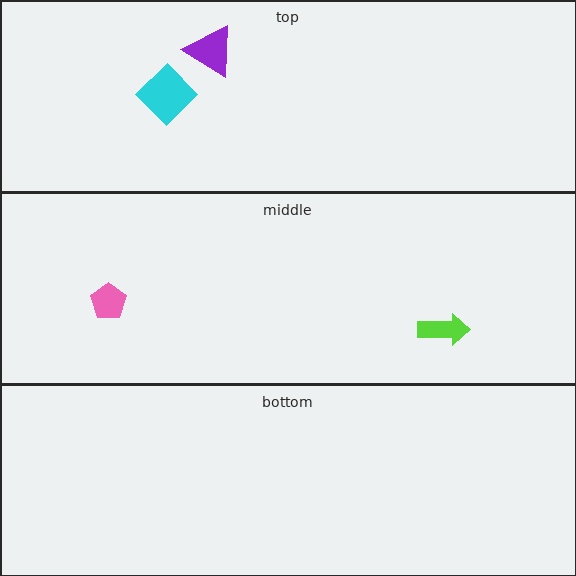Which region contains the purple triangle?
The top region.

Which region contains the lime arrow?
The middle region.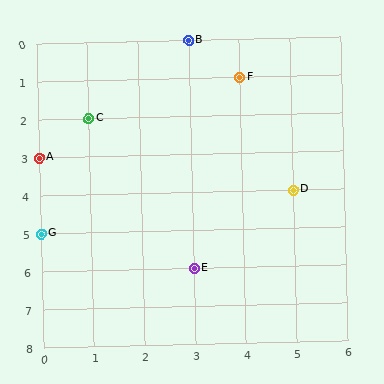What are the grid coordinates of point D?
Point D is at grid coordinates (5, 4).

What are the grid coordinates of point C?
Point C is at grid coordinates (1, 2).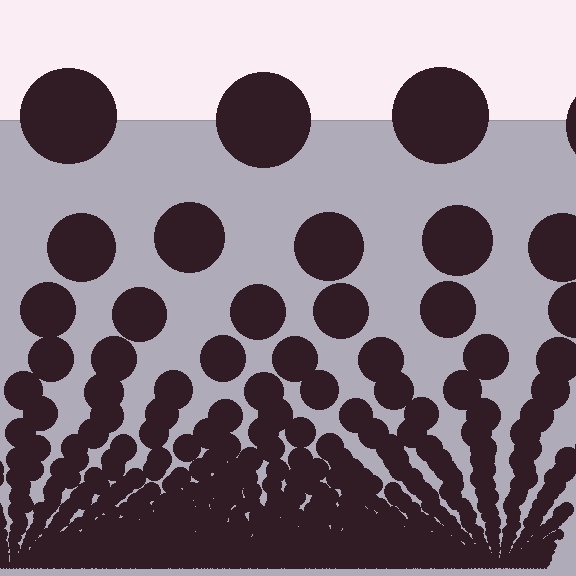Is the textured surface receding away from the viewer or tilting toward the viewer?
The surface appears to tilt toward the viewer. Texture elements get larger and sparser toward the top.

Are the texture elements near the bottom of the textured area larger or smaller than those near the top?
Smaller. The gradient is inverted — elements near the bottom are smaller and denser.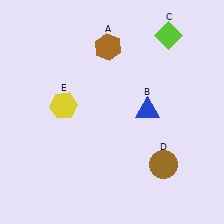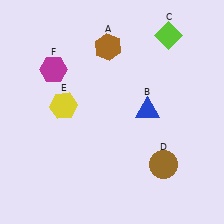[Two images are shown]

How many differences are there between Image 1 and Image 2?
There is 1 difference between the two images.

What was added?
A magenta hexagon (F) was added in Image 2.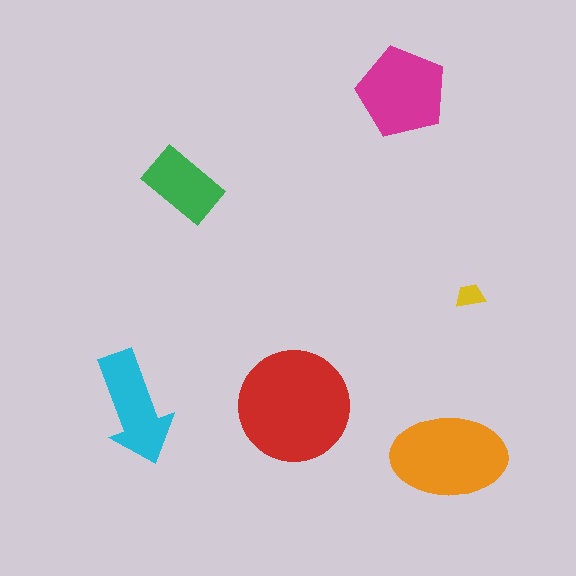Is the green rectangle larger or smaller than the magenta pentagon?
Smaller.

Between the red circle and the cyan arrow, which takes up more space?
The red circle.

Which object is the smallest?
The yellow trapezoid.